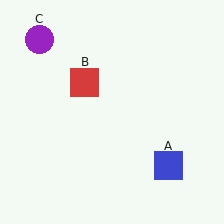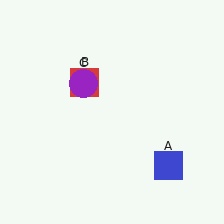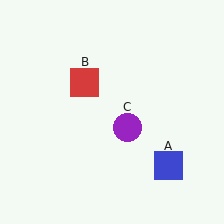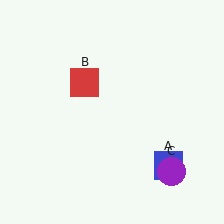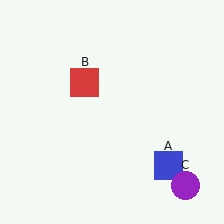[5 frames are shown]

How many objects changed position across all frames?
1 object changed position: purple circle (object C).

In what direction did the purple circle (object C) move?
The purple circle (object C) moved down and to the right.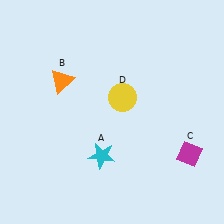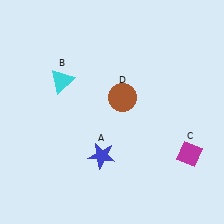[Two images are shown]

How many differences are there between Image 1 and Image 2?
There are 3 differences between the two images.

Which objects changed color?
A changed from cyan to blue. B changed from orange to cyan. D changed from yellow to brown.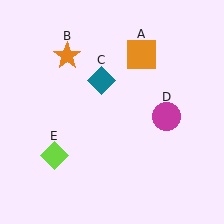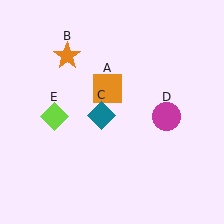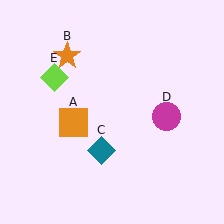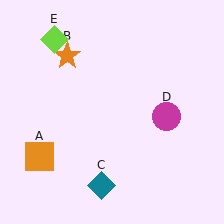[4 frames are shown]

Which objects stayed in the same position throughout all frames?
Orange star (object B) and magenta circle (object D) remained stationary.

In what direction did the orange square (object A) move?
The orange square (object A) moved down and to the left.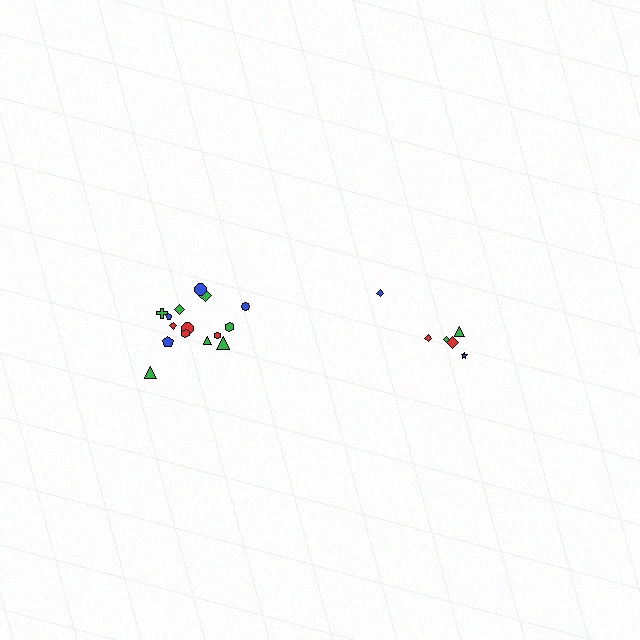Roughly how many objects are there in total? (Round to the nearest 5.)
Roughly 20 objects in total.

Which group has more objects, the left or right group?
The left group.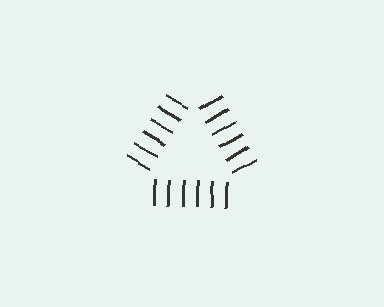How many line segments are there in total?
18 — 6 along each of the 3 edges.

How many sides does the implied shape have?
3 sides — the line-ends trace a triangle.